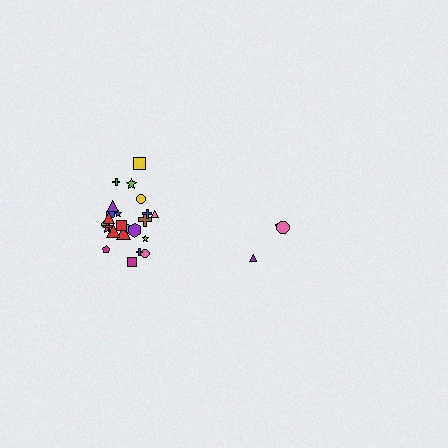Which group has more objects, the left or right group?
The left group.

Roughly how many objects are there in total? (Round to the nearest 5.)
Roughly 30 objects in total.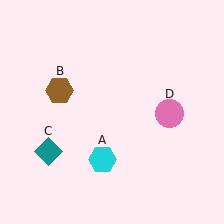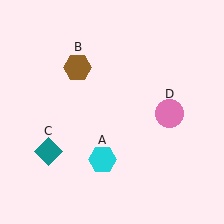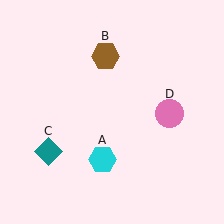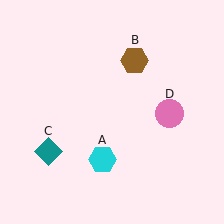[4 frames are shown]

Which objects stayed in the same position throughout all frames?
Cyan hexagon (object A) and teal diamond (object C) and pink circle (object D) remained stationary.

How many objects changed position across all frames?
1 object changed position: brown hexagon (object B).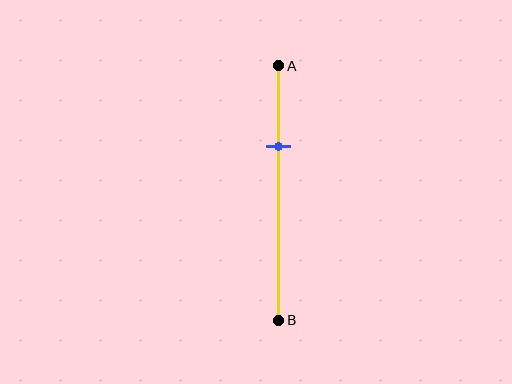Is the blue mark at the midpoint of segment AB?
No, the mark is at about 30% from A, not at the 50% midpoint.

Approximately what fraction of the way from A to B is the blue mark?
The blue mark is approximately 30% of the way from A to B.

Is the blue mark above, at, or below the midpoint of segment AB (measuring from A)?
The blue mark is above the midpoint of segment AB.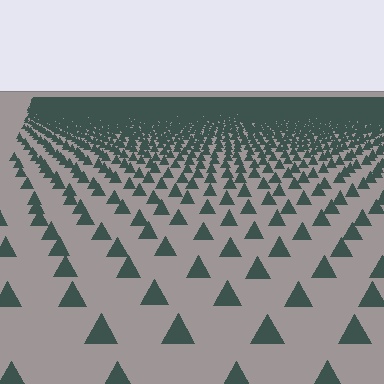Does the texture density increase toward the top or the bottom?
Density increases toward the top.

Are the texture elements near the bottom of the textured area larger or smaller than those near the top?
Larger. Near the bottom, elements are closer to the viewer and appear at a bigger on-screen size.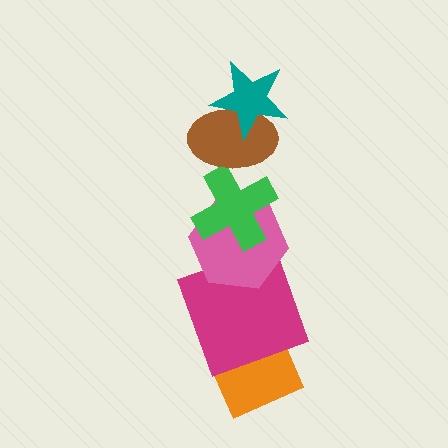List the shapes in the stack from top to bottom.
From top to bottom: the teal star, the brown ellipse, the green cross, the pink hexagon, the magenta square, the orange diamond.